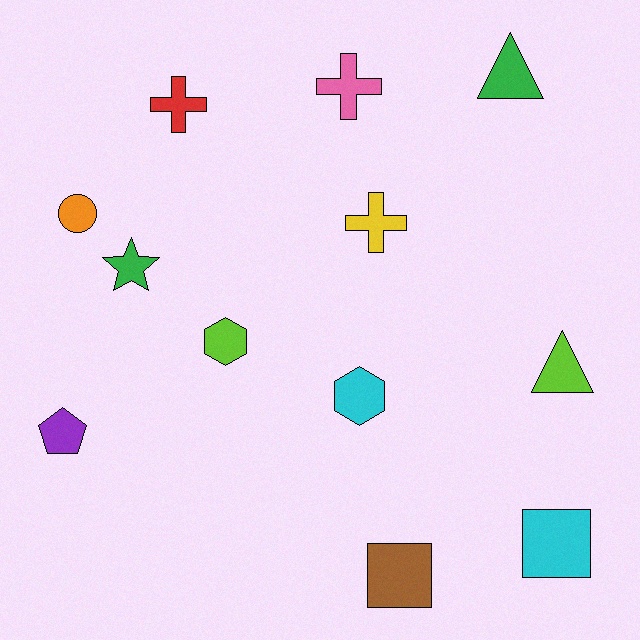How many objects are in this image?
There are 12 objects.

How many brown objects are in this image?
There is 1 brown object.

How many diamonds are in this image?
There are no diamonds.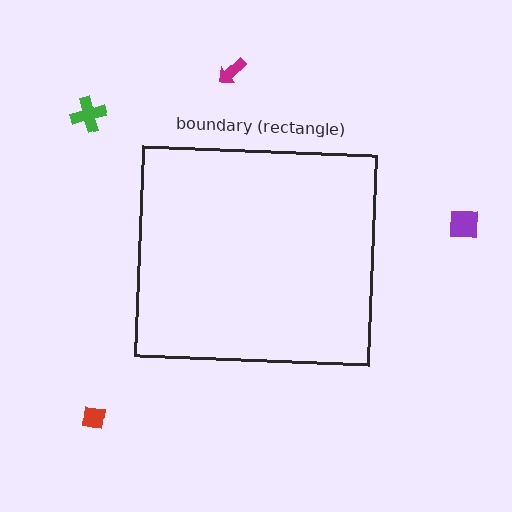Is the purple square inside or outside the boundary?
Outside.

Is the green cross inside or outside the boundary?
Outside.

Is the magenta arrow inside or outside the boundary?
Outside.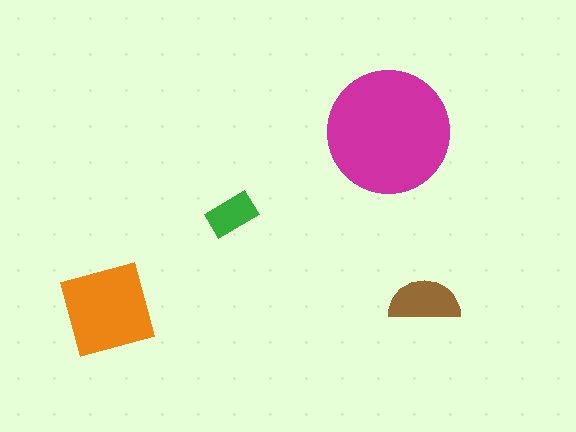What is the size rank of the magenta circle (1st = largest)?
1st.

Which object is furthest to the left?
The orange square is leftmost.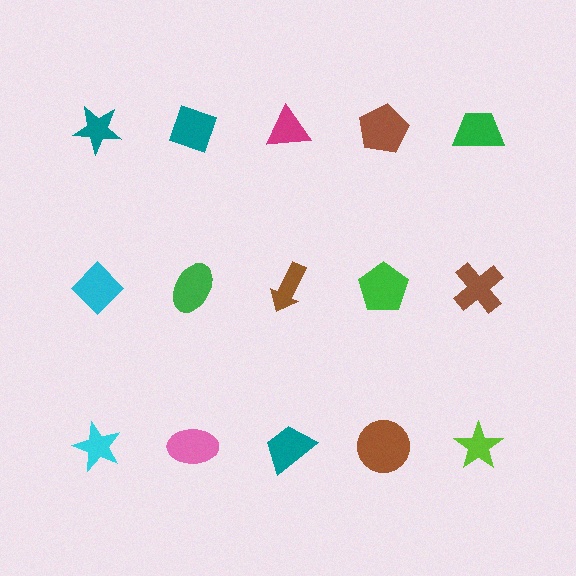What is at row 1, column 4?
A brown pentagon.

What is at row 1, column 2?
A teal diamond.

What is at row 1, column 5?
A green trapezoid.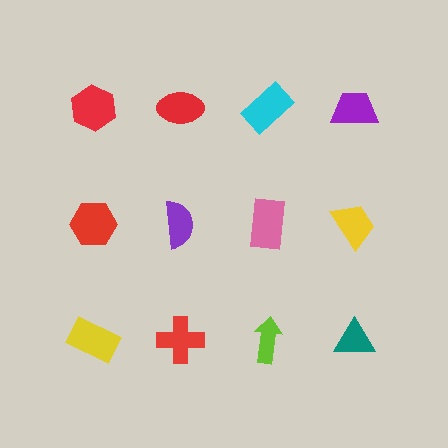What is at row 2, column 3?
A pink rectangle.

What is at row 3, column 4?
A teal triangle.